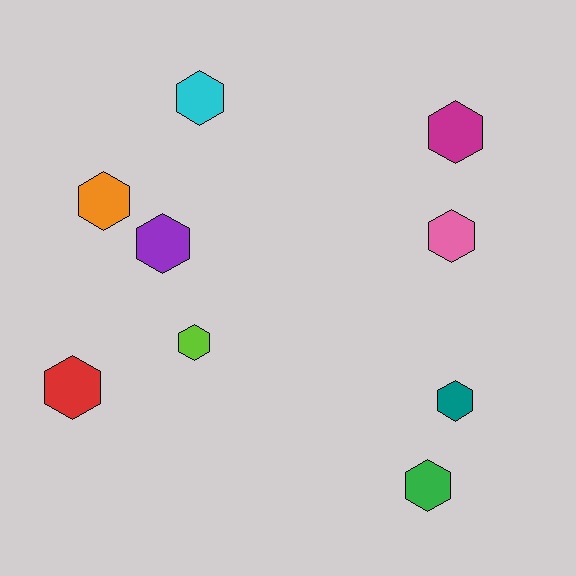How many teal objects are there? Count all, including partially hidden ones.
There is 1 teal object.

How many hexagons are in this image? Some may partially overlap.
There are 9 hexagons.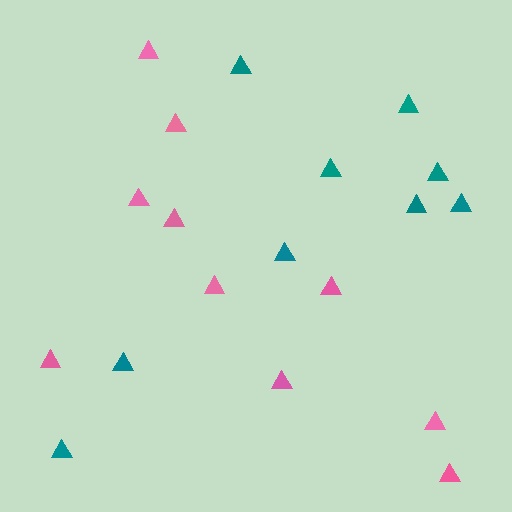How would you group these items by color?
There are 2 groups: one group of teal triangles (9) and one group of pink triangles (10).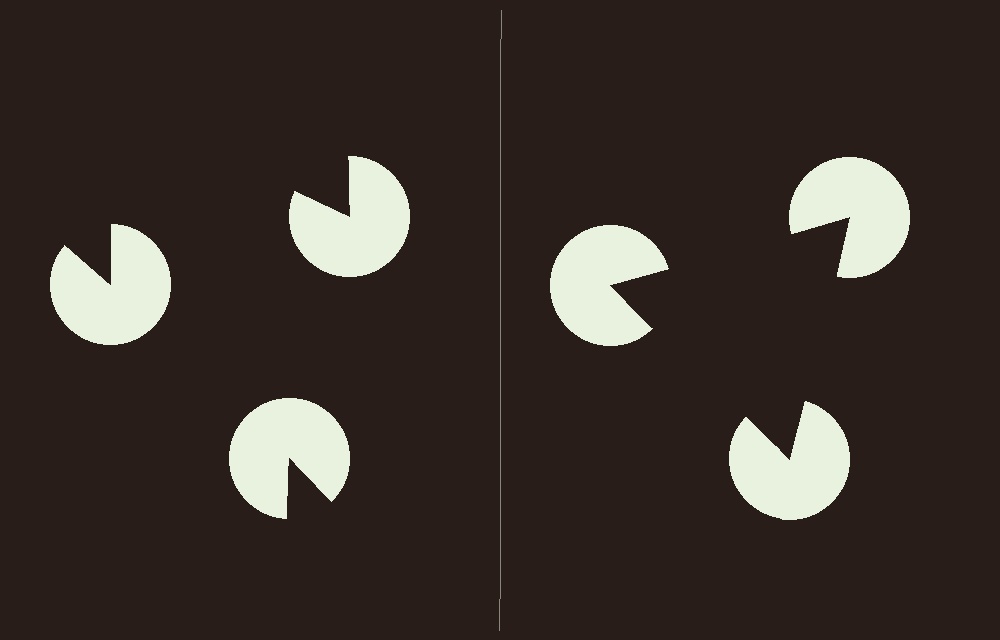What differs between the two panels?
The pac-man discs are positioned identically on both sides; only the wedge orientations differ. On the right they align to a triangle; on the left they are misaligned.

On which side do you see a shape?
An illusory triangle appears on the right side. On the left side the wedge cuts are rotated, so no coherent shape forms.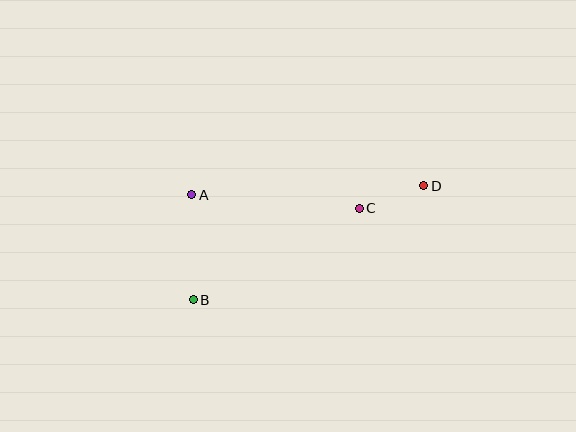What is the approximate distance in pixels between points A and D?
The distance between A and D is approximately 232 pixels.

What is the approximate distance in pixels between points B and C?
The distance between B and C is approximately 189 pixels.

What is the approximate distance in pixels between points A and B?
The distance between A and B is approximately 105 pixels.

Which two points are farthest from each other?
Points B and D are farthest from each other.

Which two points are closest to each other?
Points C and D are closest to each other.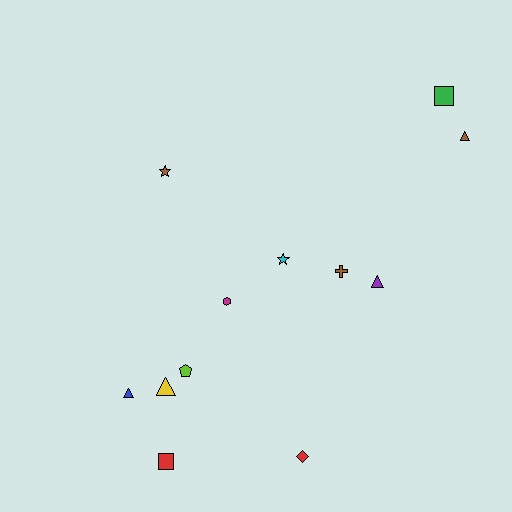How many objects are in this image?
There are 12 objects.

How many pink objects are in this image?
There are no pink objects.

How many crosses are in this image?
There is 1 cross.